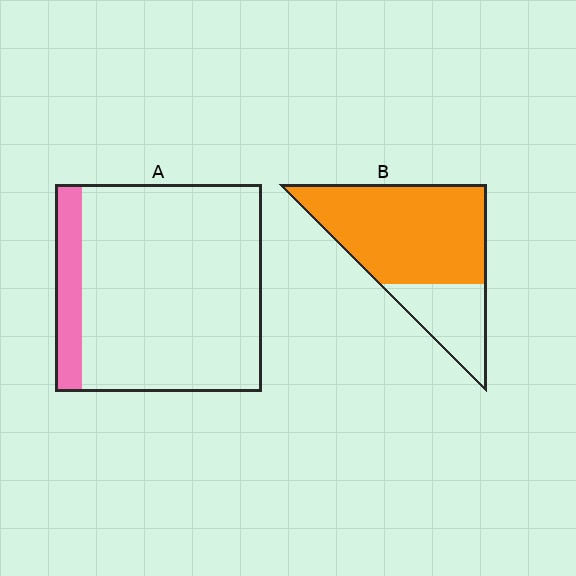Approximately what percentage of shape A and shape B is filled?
A is approximately 15% and B is approximately 75%.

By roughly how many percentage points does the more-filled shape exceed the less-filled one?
By roughly 60 percentage points (B over A).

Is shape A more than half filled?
No.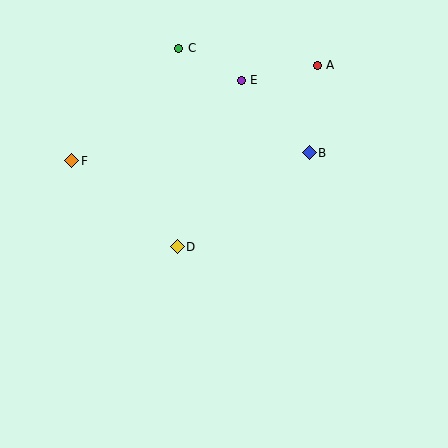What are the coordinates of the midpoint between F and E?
The midpoint between F and E is at (156, 121).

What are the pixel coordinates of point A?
Point A is at (317, 65).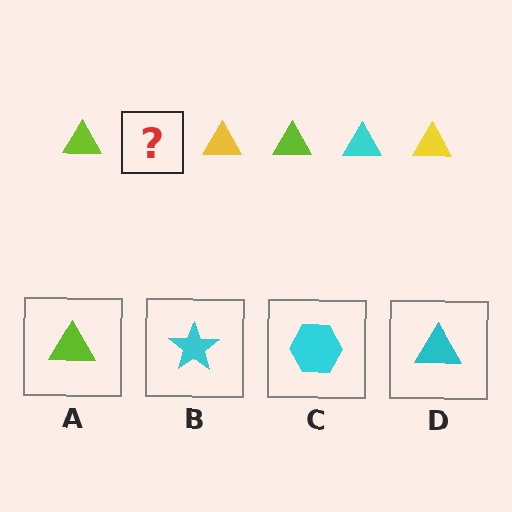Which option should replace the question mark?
Option D.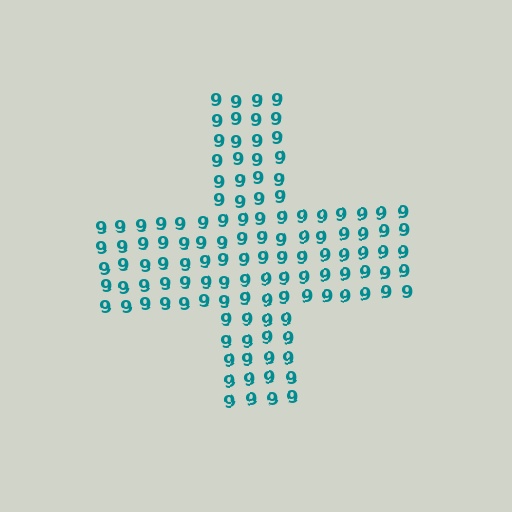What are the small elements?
The small elements are digit 9's.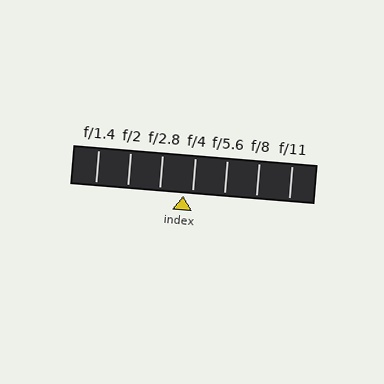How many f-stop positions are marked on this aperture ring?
There are 7 f-stop positions marked.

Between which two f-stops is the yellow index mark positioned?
The index mark is between f/2.8 and f/4.